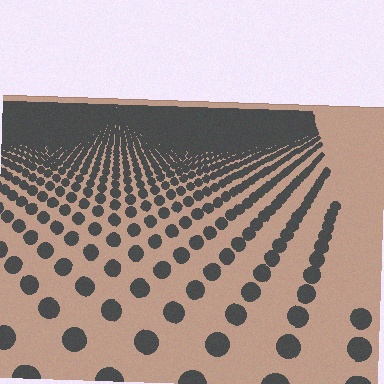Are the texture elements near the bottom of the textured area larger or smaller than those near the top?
Larger. Near the bottom, elements are closer to the viewer and appear at a bigger on-screen size.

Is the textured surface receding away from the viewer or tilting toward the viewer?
The surface is receding away from the viewer. Texture elements get smaller and denser toward the top.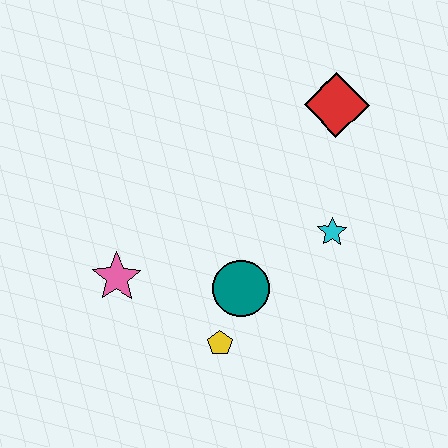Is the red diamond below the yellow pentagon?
No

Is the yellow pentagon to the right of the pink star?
Yes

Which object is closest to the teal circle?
The yellow pentagon is closest to the teal circle.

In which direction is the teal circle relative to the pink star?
The teal circle is to the right of the pink star.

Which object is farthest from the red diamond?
The pink star is farthest from the red diamond.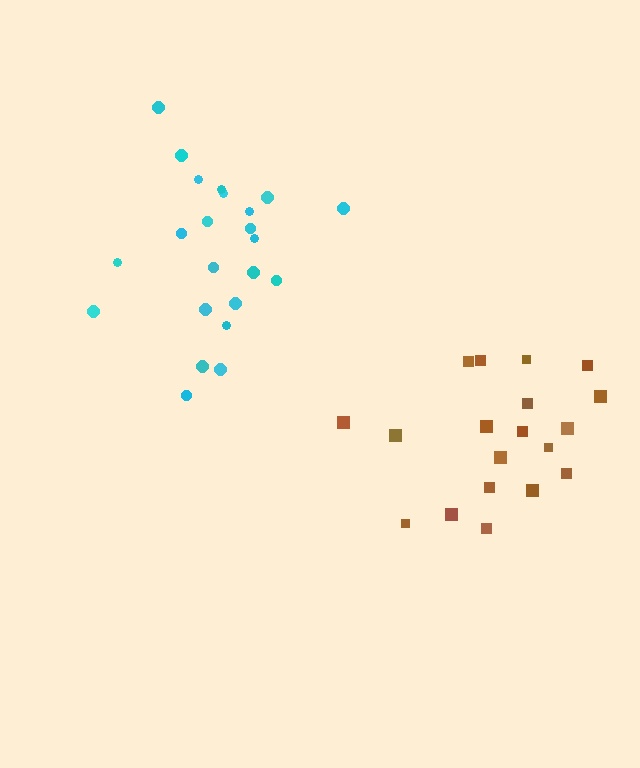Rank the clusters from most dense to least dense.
cyan, brown.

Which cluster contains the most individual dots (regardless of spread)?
Cyan (23).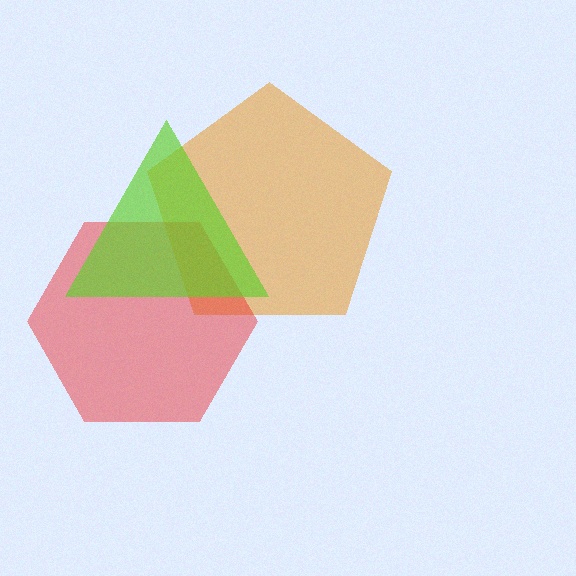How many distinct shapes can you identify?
There are 3 distinct shapes: an orange pentagon, a red hexagon, a lime triangle.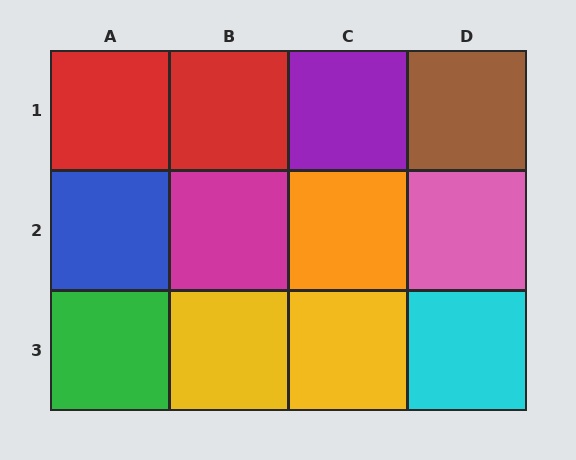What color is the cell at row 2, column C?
Orange.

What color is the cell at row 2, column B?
Magenta.